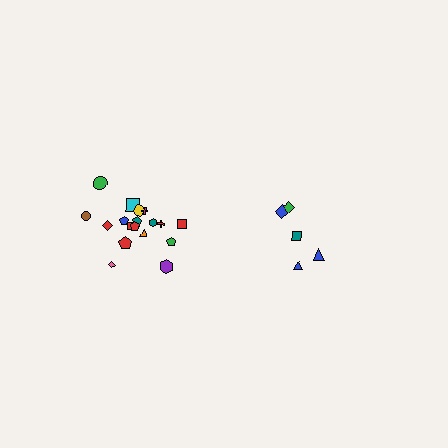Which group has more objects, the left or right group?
The left group.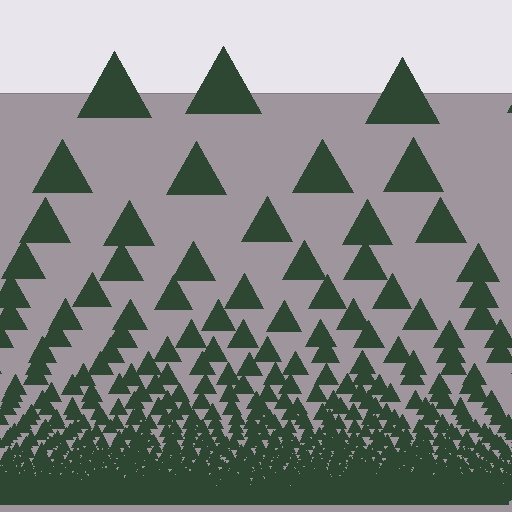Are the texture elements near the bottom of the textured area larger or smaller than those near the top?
Smaller. The gradient is inverted — elements near the bottom are smaller and denser.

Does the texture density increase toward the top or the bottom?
Density increases toward the bottom.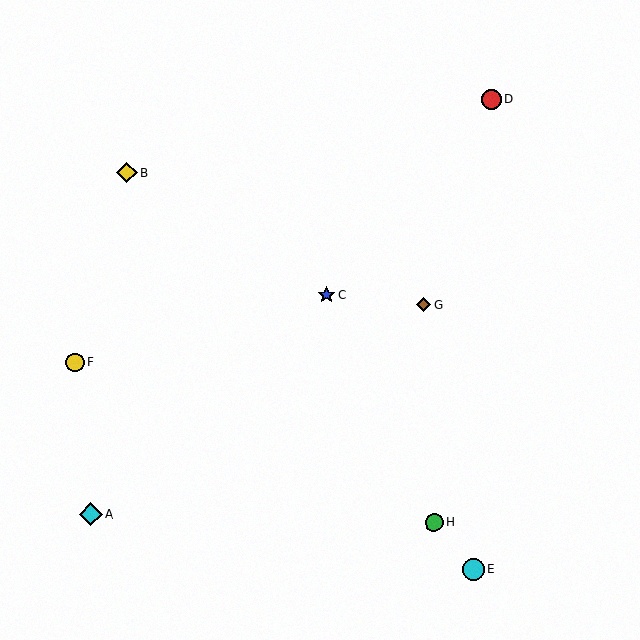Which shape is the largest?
The cyan diamond (labeled A) is the largest.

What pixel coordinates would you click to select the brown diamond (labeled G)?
Click at (424, 305) to select the brown diamond G.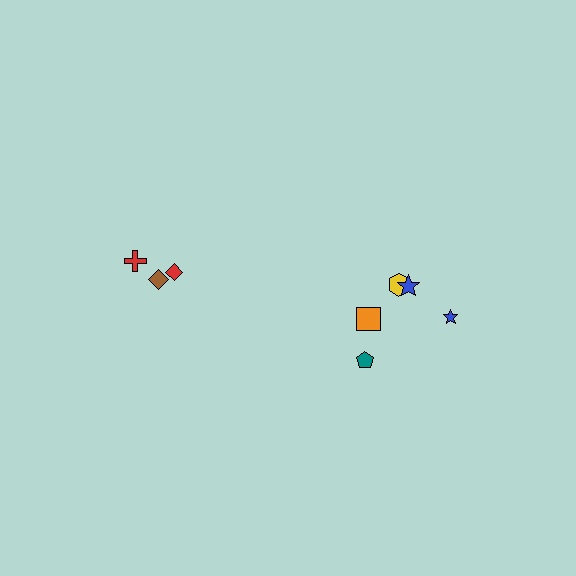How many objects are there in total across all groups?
There are 8 objects.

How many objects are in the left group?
There are 3 objects.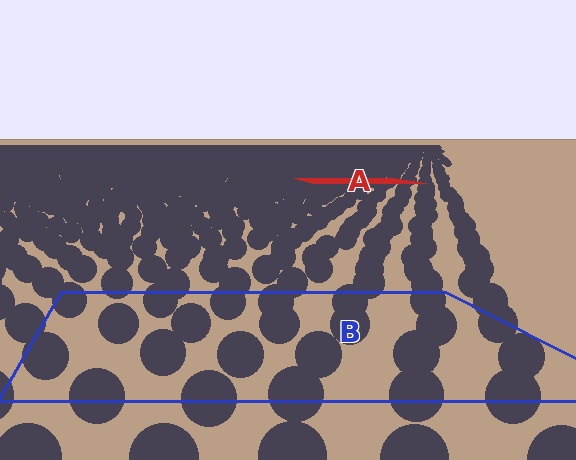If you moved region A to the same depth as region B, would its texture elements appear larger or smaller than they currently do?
They would appear larger. At a closer depth, the same texture elements are projected at a bigger on-screen size.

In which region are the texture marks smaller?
The texture marks are smaller in region A, because it is farther away.